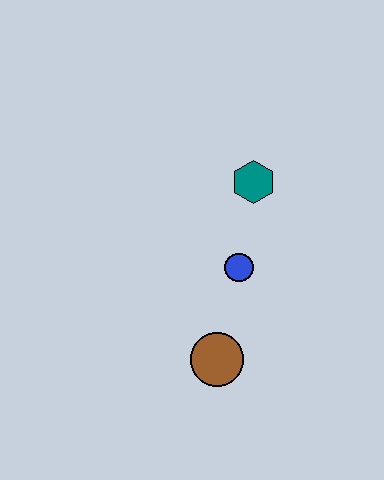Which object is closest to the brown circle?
The blue circle is closest to the brown circle.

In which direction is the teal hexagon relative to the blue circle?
The teal hexagon is above the blue circle.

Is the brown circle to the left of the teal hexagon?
Yes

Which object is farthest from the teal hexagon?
The brown circle is farthest from the teal hexagon.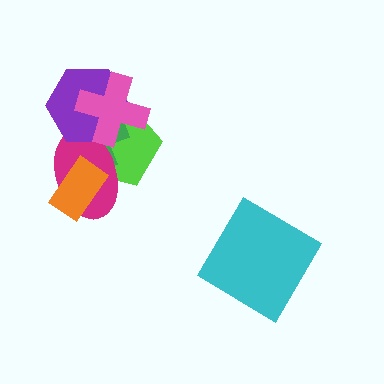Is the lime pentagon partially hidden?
Yes, it is partially covered by another shape.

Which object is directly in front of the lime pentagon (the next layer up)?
The green cross is directly in front of the lime pentagon.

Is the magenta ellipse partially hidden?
Yes, it is partially covered by another shape.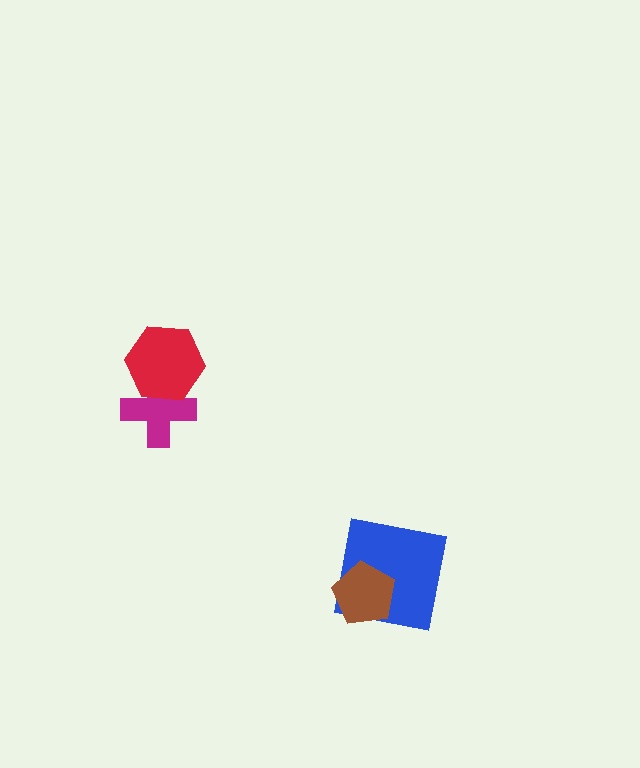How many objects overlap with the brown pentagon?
1 object overlaps with the brown pentagon.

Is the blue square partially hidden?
Yes, it is partially covered by another shape.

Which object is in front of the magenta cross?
The red hexagon is in front of the magenta cross.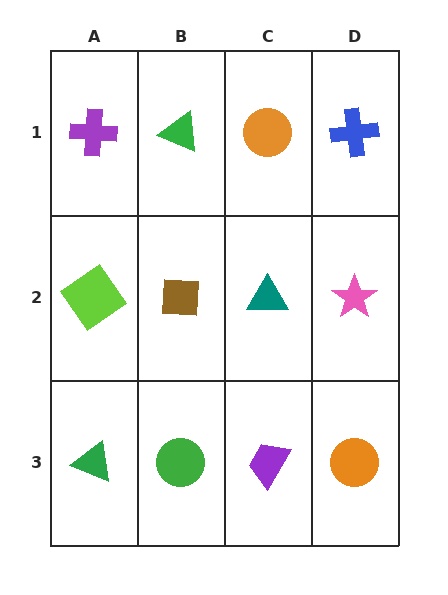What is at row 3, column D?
An orange circle.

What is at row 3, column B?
A green circle.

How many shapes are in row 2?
4 shapes.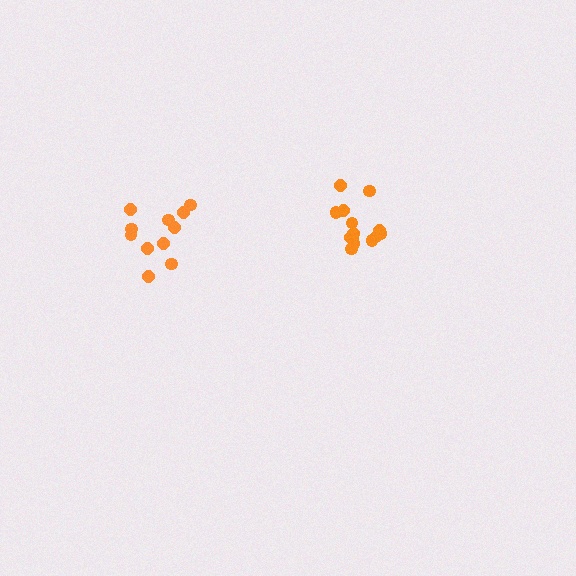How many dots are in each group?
Group 1: 14 dots, Group 2: 11 dots (25 total).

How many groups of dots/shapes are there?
There are 2 groups.